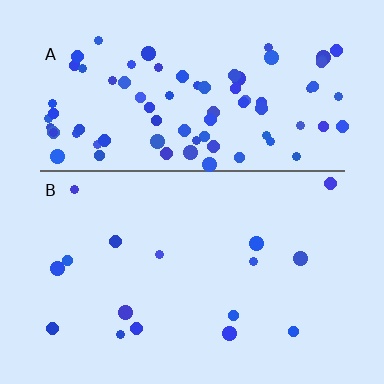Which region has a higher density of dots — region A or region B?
A (the top).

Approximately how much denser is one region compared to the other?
Approximately 5.1× — region A over region B.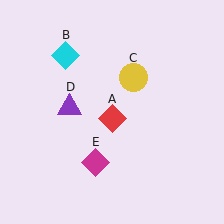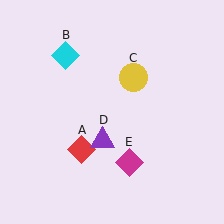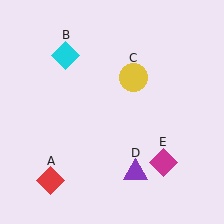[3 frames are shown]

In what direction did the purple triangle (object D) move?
The purple triangle (object D) moved down and to the right.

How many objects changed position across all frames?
3 objects changed position: red diamond (object A), purple triangle (object D), magenta diamond (object E).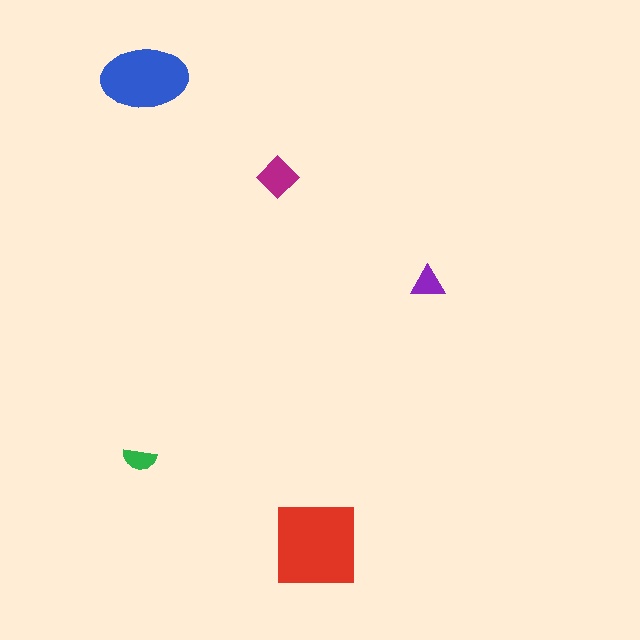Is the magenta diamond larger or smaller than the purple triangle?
Larger.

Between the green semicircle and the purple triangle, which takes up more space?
The purple triangle.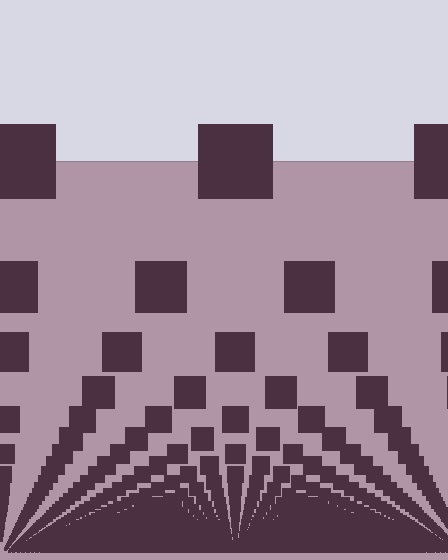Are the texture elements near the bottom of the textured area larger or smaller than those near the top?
Smaller. The gradient is inverted — elements near the bottom are smaller and denser.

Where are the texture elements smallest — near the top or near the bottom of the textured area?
Near the bottom.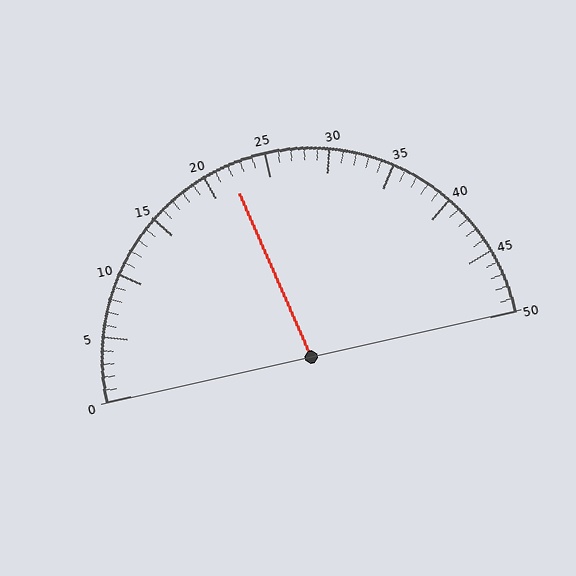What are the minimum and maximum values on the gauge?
The gauge ranges from 0 to 50.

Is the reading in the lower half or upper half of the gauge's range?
The reading is in the lower half of the range (0 to 50).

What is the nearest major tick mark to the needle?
The nearest major tick mark is 20.